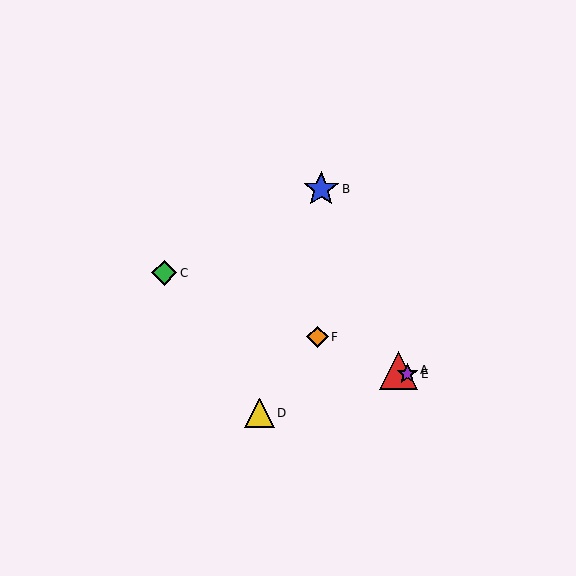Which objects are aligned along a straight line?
Objects A, C, E, F are aligned along a straight line.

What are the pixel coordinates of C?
Object C is at (164, 273).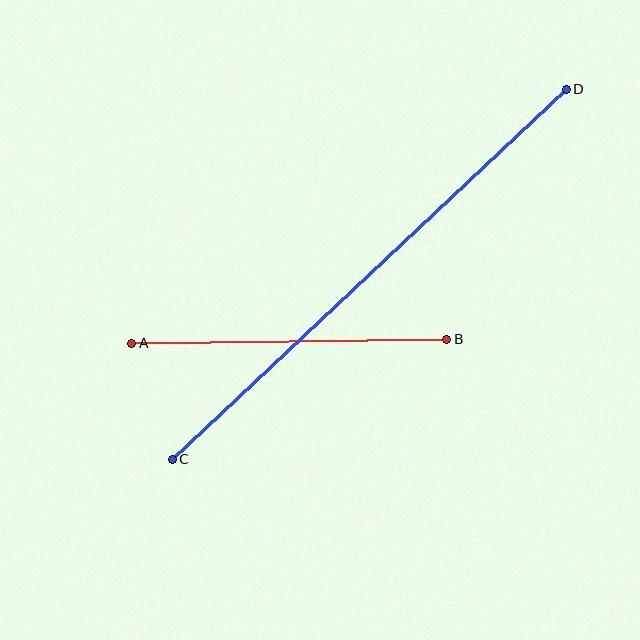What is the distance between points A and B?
The distance is approximately 315 pixels.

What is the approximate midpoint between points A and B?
The midpoint is at approximately (289, 341) pixels.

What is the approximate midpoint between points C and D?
The midpoint is at approximately (369, 274) pixels.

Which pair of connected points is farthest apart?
Points C and D are farthest apart.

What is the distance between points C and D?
The distance is approximately 540 pixels.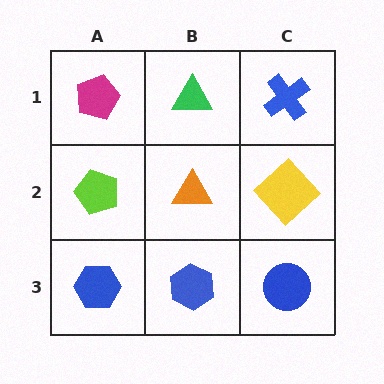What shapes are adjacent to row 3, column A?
A lime pentagon (row 2, column A), a blue hexagon (row 3, column B).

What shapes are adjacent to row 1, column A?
A lime pentagon (row 2, column A), a green triangle (row 1, column B).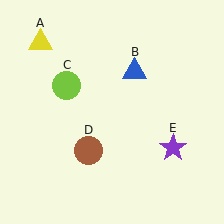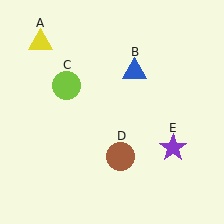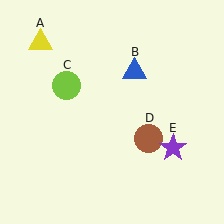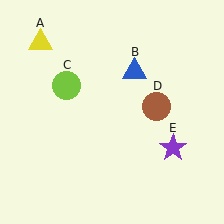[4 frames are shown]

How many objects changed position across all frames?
1 object changed position: brown circle (object D).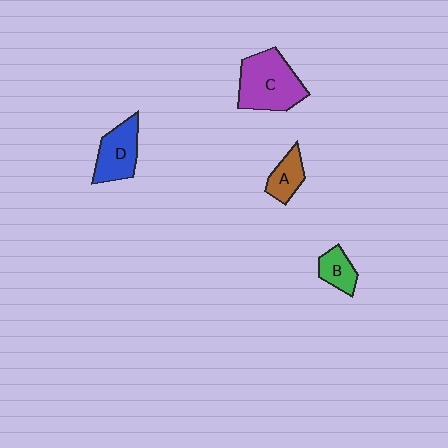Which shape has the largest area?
Shape C (purple).